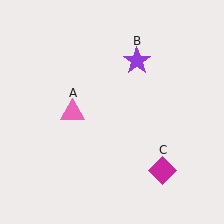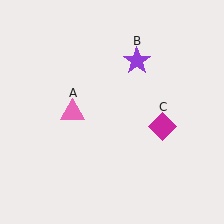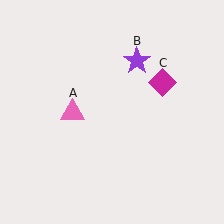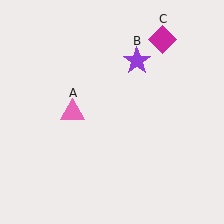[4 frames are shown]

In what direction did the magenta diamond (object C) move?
The magenta diamond (object C) moved up.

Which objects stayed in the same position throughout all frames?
Pink triangle (object A) and purple star (object B) remained stationary.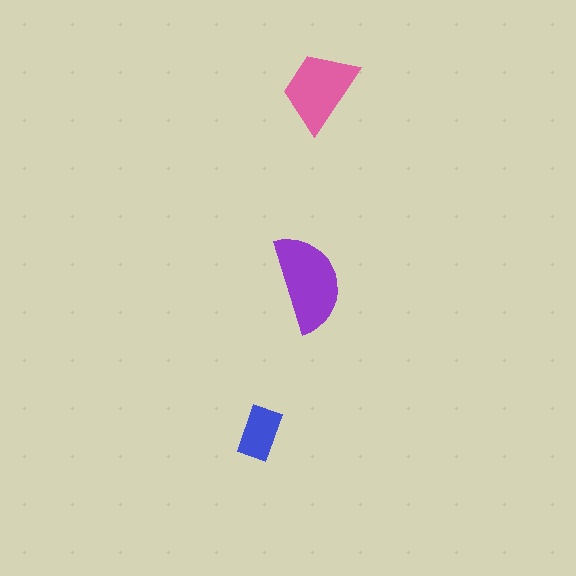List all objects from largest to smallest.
The purple semicircle, the pink trapezoid, the blue rectangle.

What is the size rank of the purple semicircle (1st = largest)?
1st.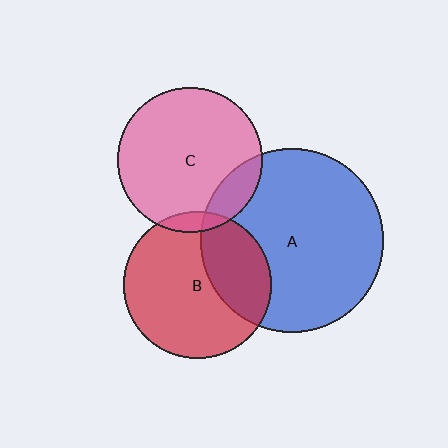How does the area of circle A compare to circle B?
Approximately 1.6 times.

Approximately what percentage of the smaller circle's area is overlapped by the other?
Approximately 5%.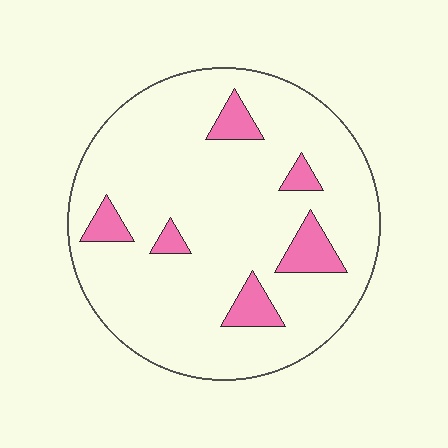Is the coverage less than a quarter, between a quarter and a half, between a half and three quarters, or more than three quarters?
Less than a quarter.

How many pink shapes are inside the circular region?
6.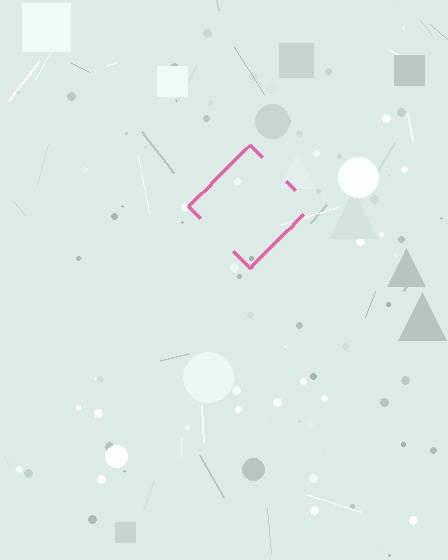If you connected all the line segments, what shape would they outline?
They would outline a diamond.